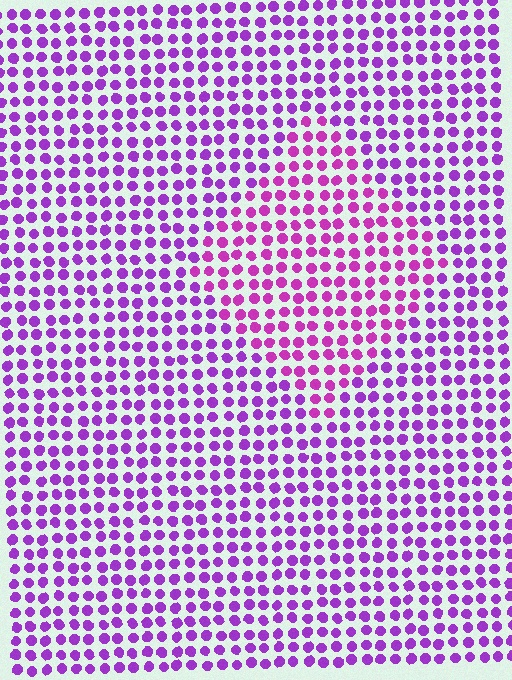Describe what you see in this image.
The image is filled with small purple elements in a uniform arrangement. A diamond-shaped region is visible where the elements are tinted to a slightly different hue, forming a subtle color boundary.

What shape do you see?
I see a diamond.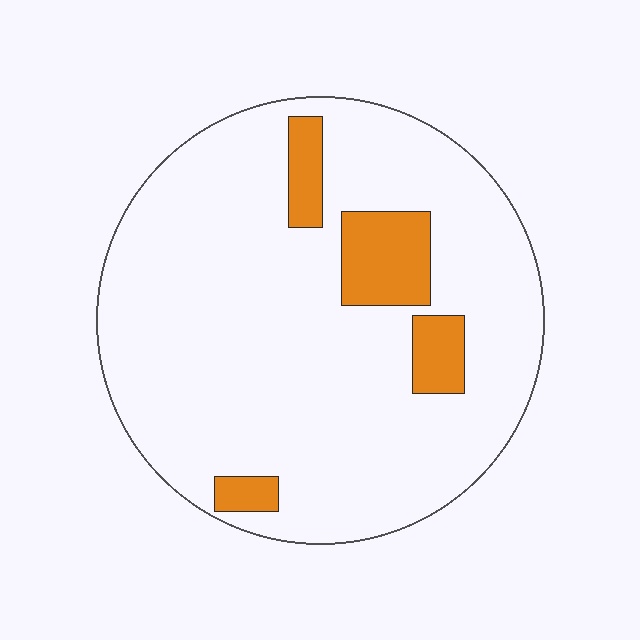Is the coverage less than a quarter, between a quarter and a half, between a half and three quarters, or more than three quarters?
Less than a quarter.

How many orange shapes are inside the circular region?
4.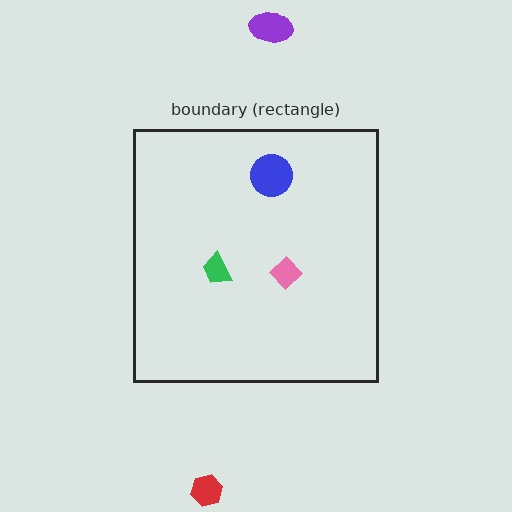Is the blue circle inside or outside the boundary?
Inside.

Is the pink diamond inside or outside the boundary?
Inside.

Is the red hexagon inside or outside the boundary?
Outside.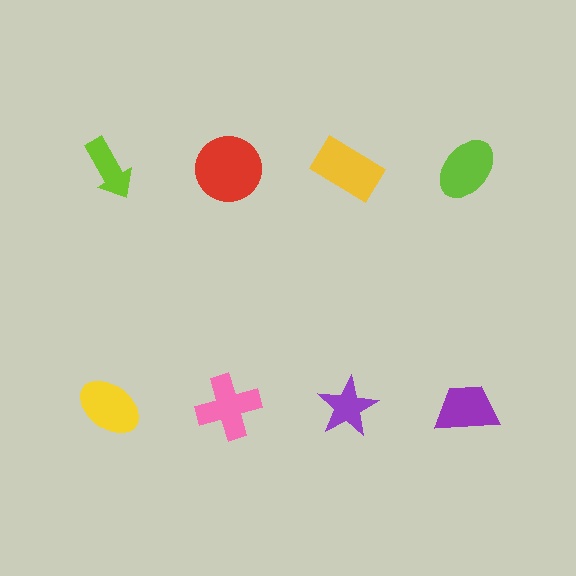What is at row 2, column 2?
A pink cross.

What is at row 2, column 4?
A purple trapezoid.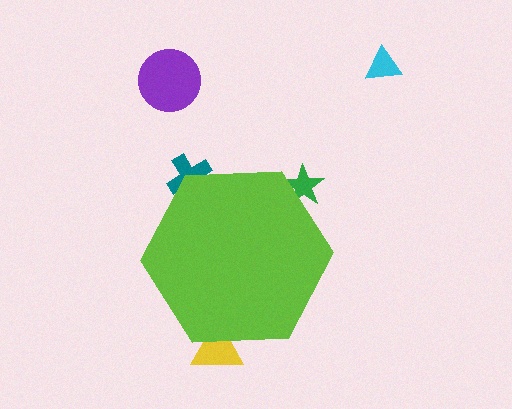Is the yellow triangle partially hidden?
Yes, the yellow triangle is partially hidden behind the lime hexagon.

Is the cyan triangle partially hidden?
No, the cyan triangle is fully visible.